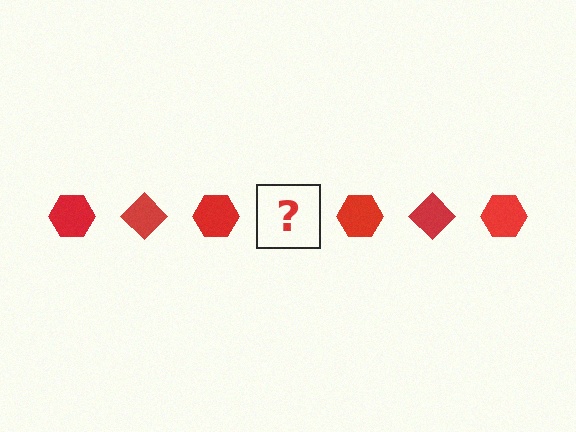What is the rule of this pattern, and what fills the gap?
The rule is that the pattern cycles through hexagon, diamond shapes in red. The gap should be filled with a red diamond.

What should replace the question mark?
The question mark should be replaced with a red diamond.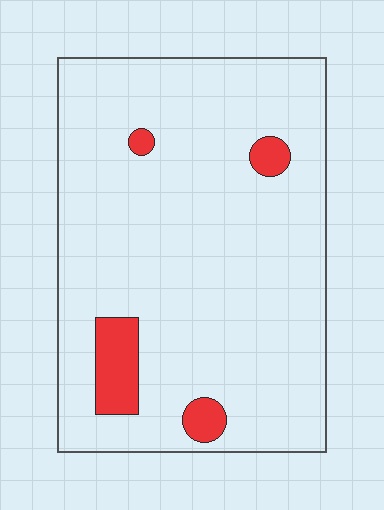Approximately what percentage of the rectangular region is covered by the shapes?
Approximately 5%.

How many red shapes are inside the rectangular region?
4.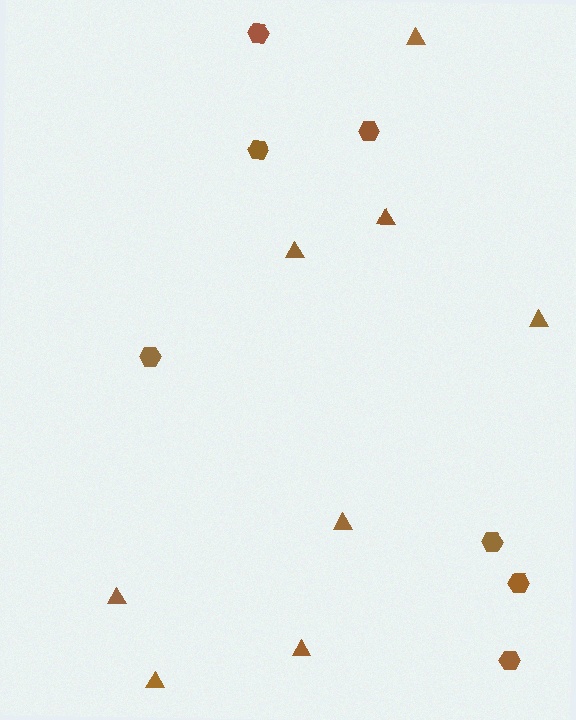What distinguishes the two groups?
There are 2 groups: one group of hexagons (7) and one group of triangles (8).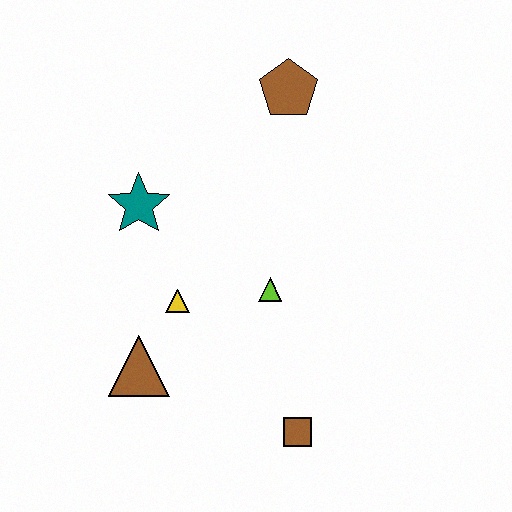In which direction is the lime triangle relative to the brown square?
The lime triangle is above the brown square.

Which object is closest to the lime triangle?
The yellow triangle is closest to the lime triangle.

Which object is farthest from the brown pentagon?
The brown square is farthest from the brown pentagon.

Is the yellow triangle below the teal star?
Yes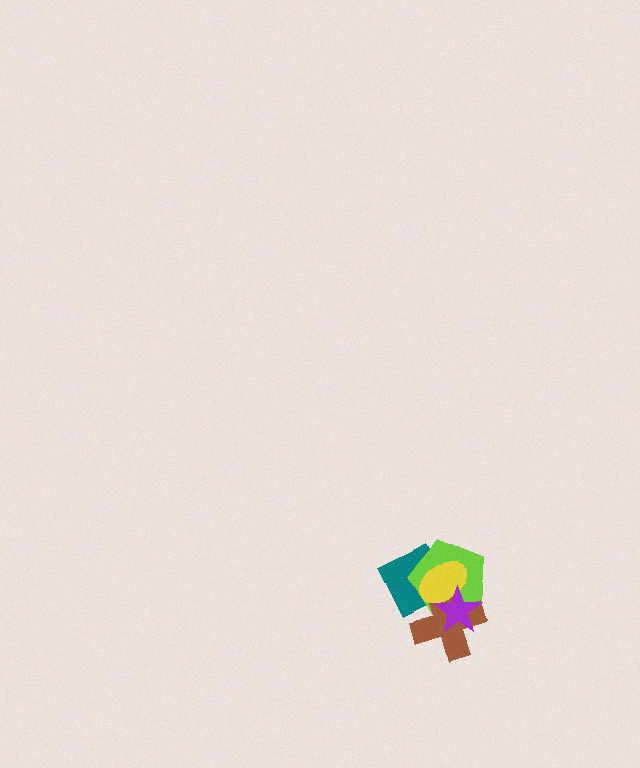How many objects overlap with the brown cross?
4 objects overlap with the brown cross.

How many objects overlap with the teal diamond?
4 objects overlap with the teal diamond.